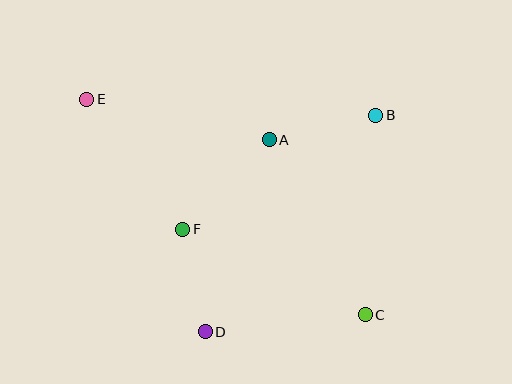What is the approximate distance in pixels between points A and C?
The distance between A and C is approximately 200 pixels.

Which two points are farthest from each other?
Points C and E are farthest from each other.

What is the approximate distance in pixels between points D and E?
The distance between D and E is approximately 261 pixels.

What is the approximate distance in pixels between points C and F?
The distance between C and F is approximately 202 pixels.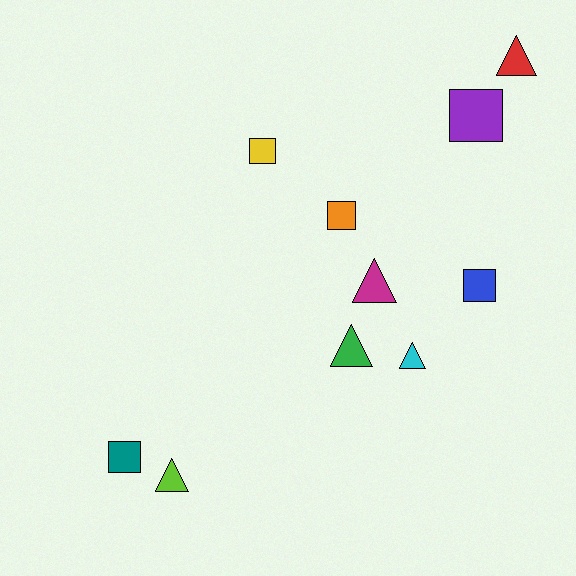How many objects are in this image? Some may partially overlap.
There are 10 objects.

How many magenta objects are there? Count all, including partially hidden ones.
There is 1 magenta object.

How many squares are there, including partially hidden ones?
There are 5 squares.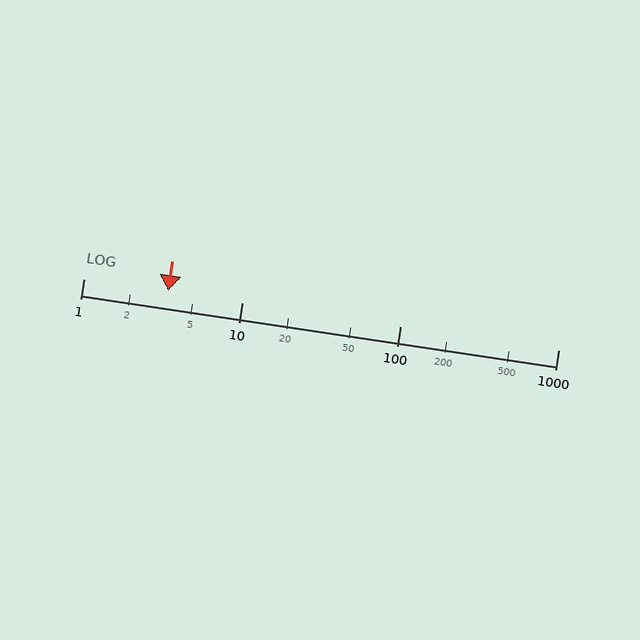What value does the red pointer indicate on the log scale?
The pointer indicates approximately 3.4.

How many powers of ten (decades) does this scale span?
The scale spans 3 decades, from 1 to 1000.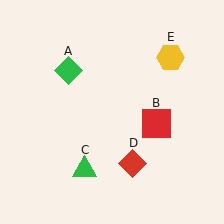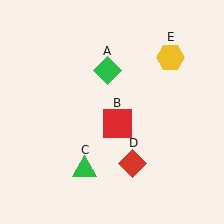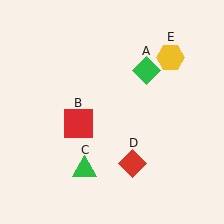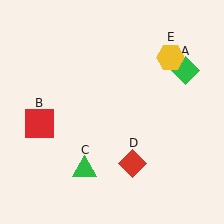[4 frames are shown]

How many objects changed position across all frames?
2 objects changed position: green diamond (object A), red square (object B).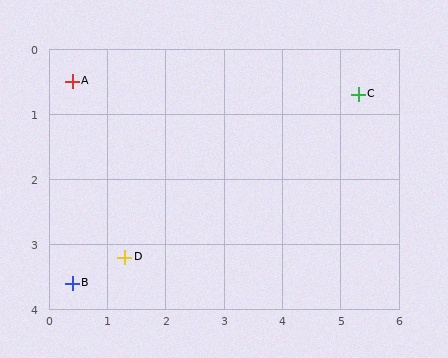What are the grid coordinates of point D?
Point D is at approximately (1.3, 3.2).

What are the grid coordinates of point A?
Point A is at approximately (0.4, 0.5).